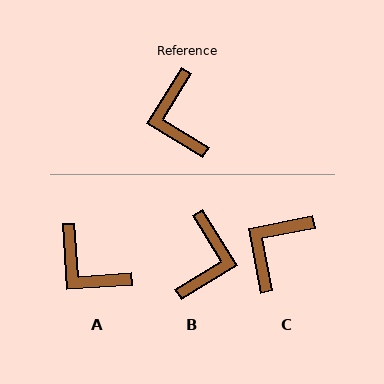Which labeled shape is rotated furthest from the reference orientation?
B, about 153 degrees away.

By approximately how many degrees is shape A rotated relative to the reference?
Approximately 36 degrees counter-clockwise.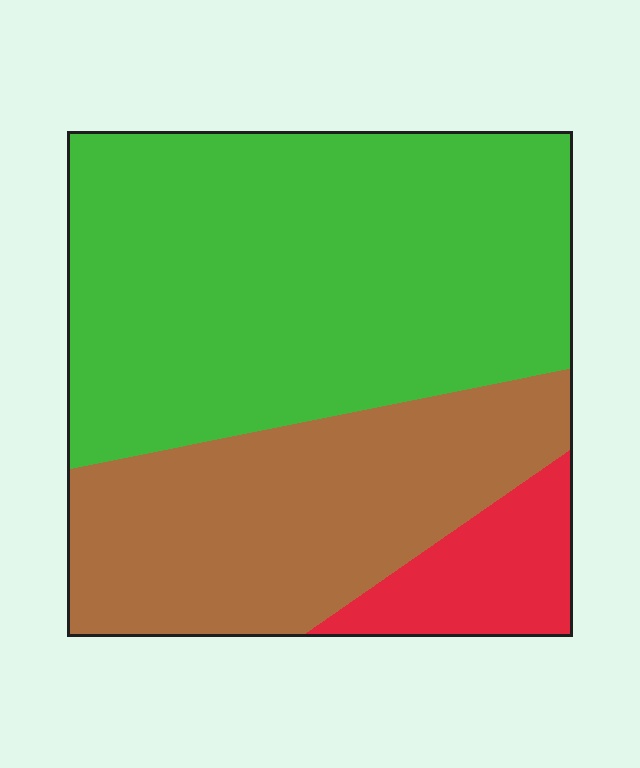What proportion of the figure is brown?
Brown covers about 35% of the figure.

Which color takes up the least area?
Red, at roughly 10%.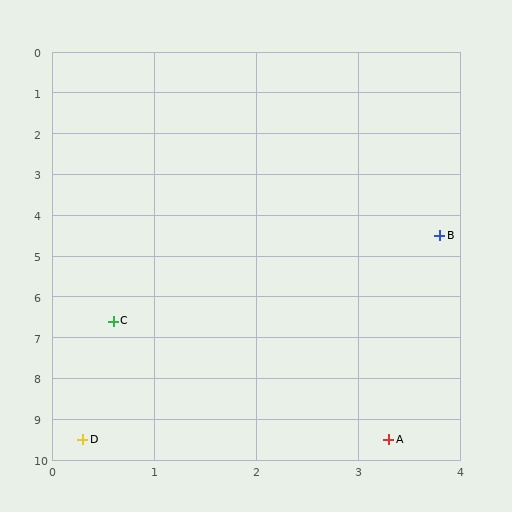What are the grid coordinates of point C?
Point C is at approximately (0.6, 6.6).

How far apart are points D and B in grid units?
Points D and B are about 6.1 grid units apart.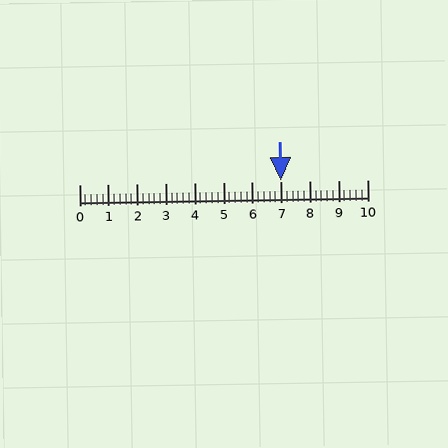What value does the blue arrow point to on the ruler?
The blue arrow points to approximately 7.0.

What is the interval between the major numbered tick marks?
The major tick marks are spaced 1 units apart.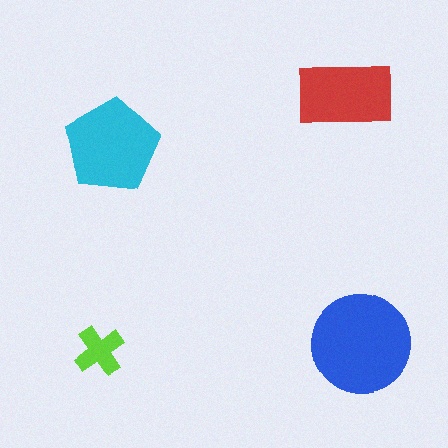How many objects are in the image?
There are 4 objects in the image.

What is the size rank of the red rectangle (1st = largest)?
3rd.